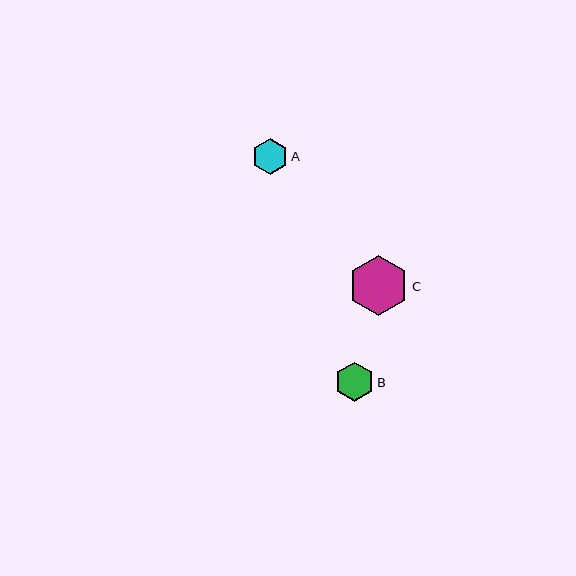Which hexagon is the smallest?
Hexagon A is the smallest with a size of approximately 36 pixels.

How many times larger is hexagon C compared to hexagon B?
Hexagon C is approximately 1.5 times the size of hexagon B.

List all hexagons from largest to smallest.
From largest to smallest: C, B, A.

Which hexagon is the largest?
Hexagon C is the largest with a size of approximately 60 pixels.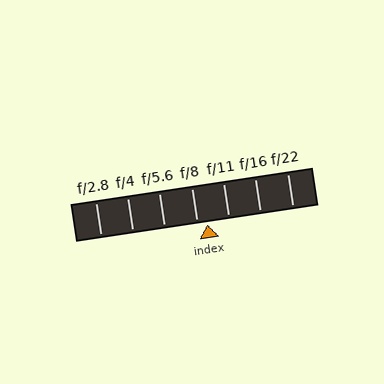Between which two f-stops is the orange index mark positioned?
The index mark is between f/8 and f/11.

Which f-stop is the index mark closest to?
The index mark is closest to f/8.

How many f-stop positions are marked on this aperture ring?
There are 7 f-stop positions marked.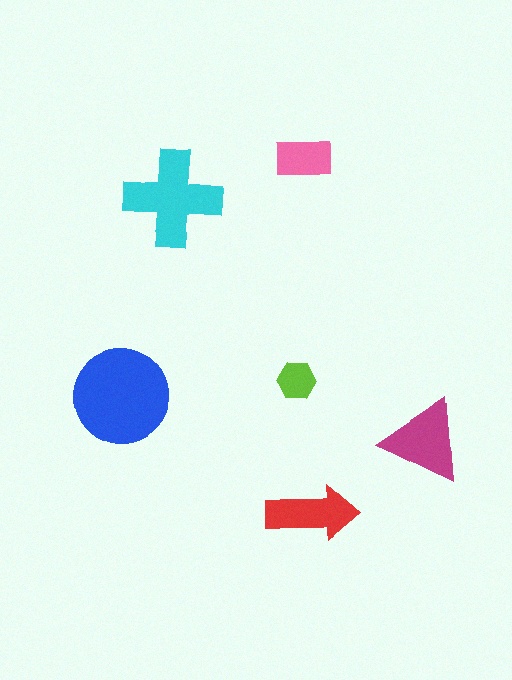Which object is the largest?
The blue circle.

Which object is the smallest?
The lime hexagon.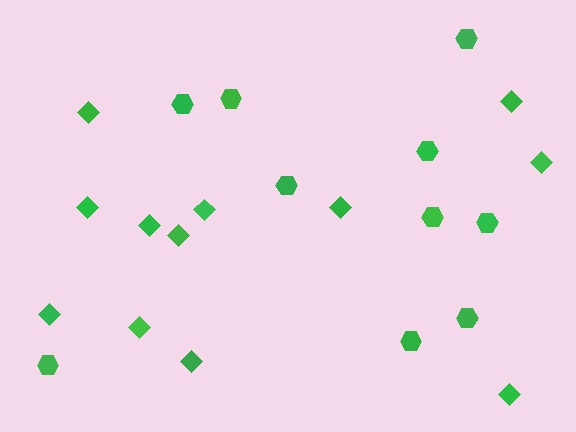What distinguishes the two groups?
There are 2 groups: one group of diamonds (12) and one group of hexagons (10).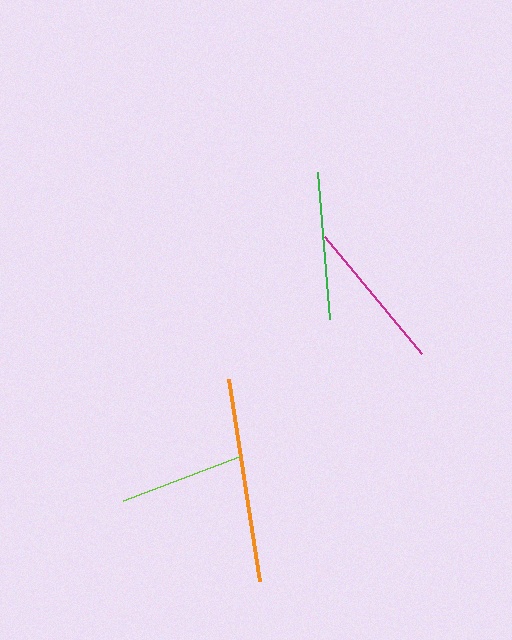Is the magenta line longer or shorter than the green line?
The magenta line is longer than the green line.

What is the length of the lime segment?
The lime segment is approximately 124 pixels long.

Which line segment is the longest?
The orange line is the longest at approximately 204 pixels.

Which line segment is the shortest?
The lime line is the shortest at approximately 124 pixels.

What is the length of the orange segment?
The orange segment is approximately 204 pixels long.